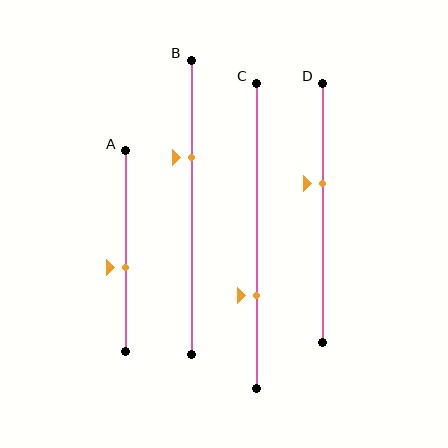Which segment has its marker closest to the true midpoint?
Segment A has its marker closest to the true midpoint.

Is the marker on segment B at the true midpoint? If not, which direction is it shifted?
No, the marker on segment B is shifted upward by about 17% of the segment length.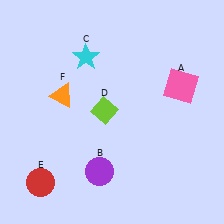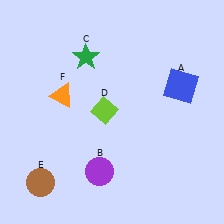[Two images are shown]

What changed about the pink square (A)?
In Image 1, A is pink. In Image 2, it changed to blue.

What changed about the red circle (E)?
In Image 1, E is red. In Image 2, it changed to brown.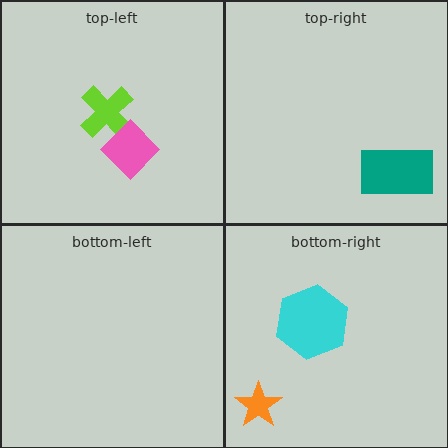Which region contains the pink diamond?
The top-left region.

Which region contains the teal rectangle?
The top-right region.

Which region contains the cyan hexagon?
The bottom-right region.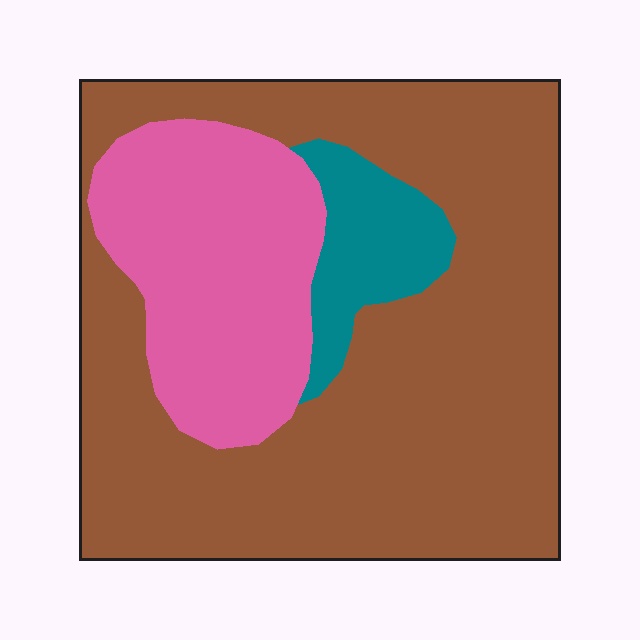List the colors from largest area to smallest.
From largest to smallest: brown, pink, teal.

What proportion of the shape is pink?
Pink covers 25% of the shape.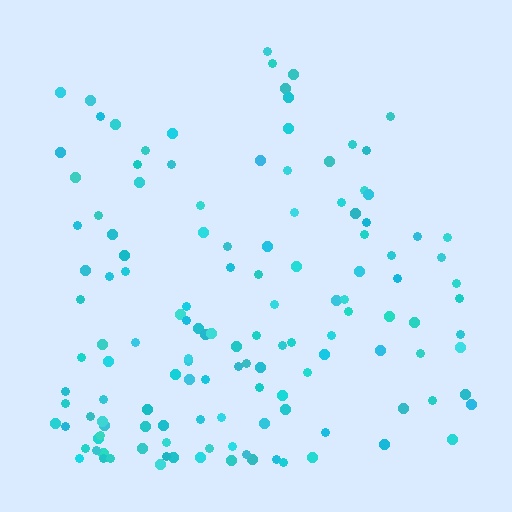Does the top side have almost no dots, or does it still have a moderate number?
Still a moderate number, just noticeably fewer than the bottom.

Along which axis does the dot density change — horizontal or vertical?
Vertical.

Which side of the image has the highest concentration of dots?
The bottom.